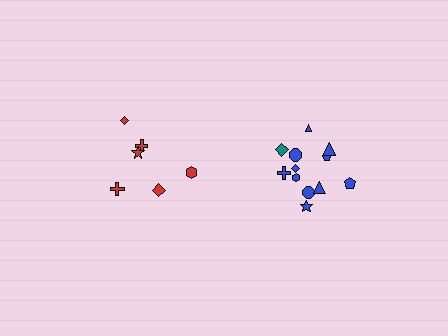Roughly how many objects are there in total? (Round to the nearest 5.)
Roughly 20 objects in total.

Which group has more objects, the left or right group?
The right group.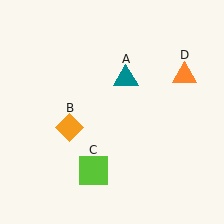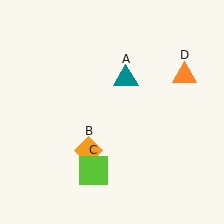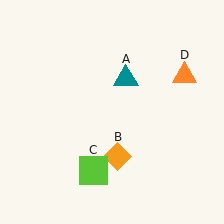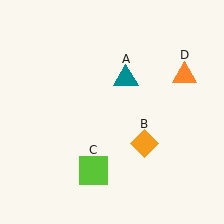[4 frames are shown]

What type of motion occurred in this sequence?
The orange diamond (object B) rotated counterclockwise around the center of the scene.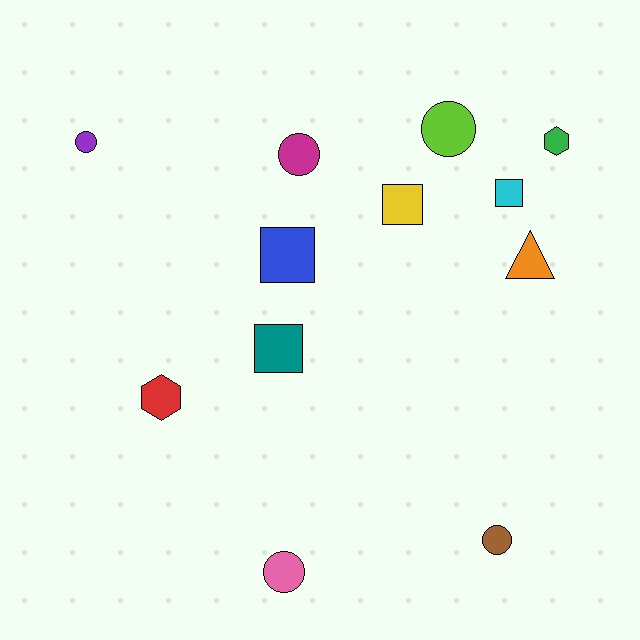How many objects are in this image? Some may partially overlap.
There are 12 objects.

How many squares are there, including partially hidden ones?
There are 4 squares.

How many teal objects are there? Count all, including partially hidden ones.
There is 1 teal object.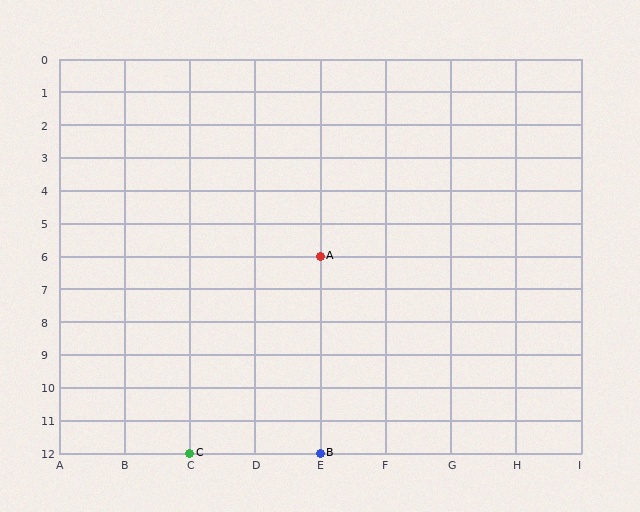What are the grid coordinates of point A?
Point A is at grid coordinates (E, 6).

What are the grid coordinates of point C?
Point C is at grid coordinates (C, 12).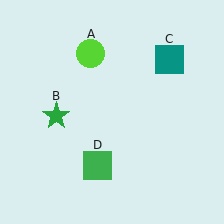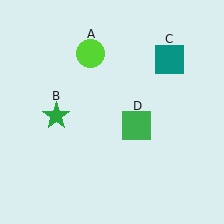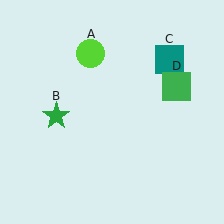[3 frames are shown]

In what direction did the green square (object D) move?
The green square (object D) moved up and to the right.